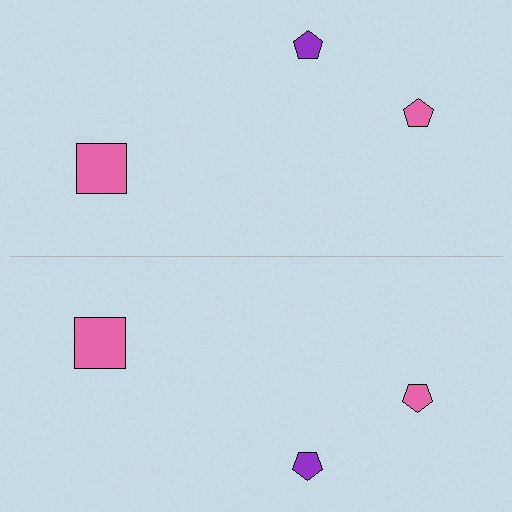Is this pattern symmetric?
Yes, this pattern has bilateral (reflection) symmetry.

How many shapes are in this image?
There are 6 shapes in this image.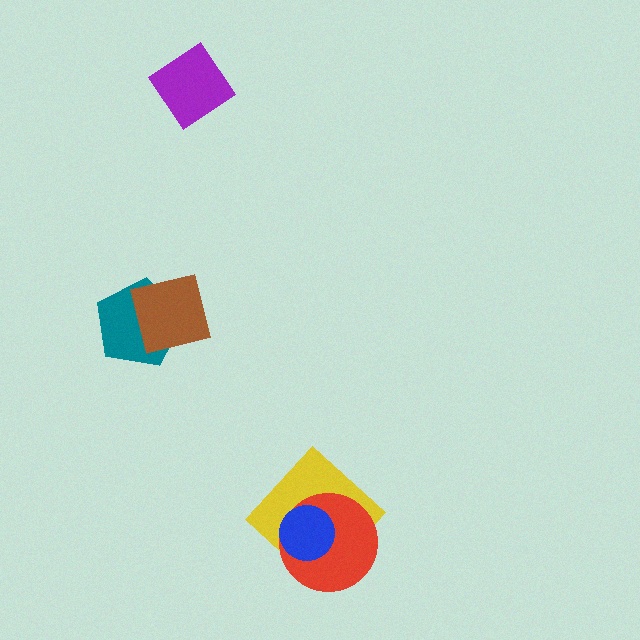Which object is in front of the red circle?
The blue circle is in front of the red circle.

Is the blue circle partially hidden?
No, no other shape covers it.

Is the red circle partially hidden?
Yes, it is partially covered by another shape.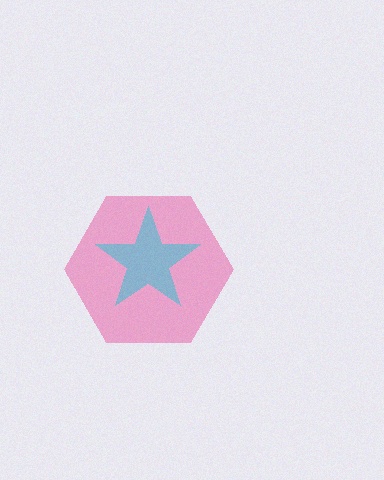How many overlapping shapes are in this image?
There are 2 overlapping shapes in the image.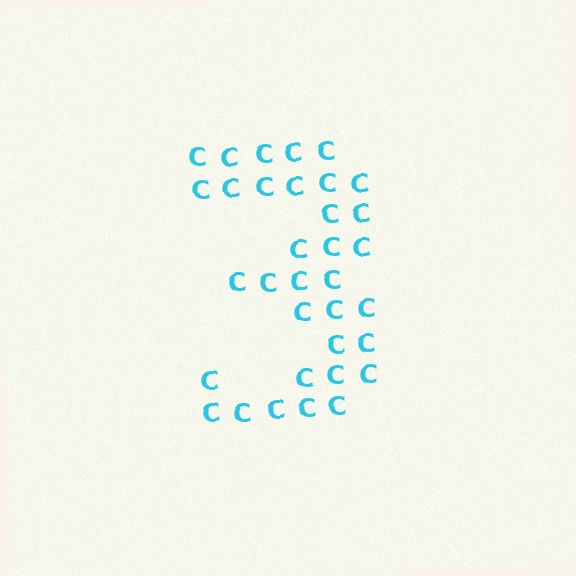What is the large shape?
The large shape is the digit 3.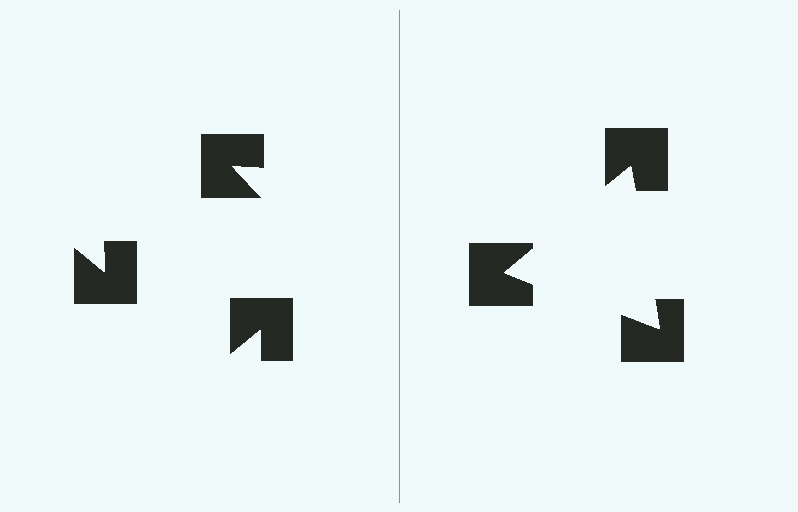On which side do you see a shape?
An illusory triangle appears on the right side. On the left side the wedge cuts are rotated, so no coherent shape forms.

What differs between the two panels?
The notched squares are positioned identically on both sides; only the wedge orientations differ. On the right they align to a triangle; on the left they are misaligned.